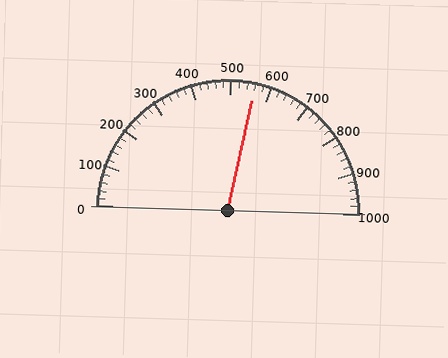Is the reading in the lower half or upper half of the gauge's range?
The reading is in the upper half of the range (0 to 1000).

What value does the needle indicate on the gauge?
The needle indicates approximately 560.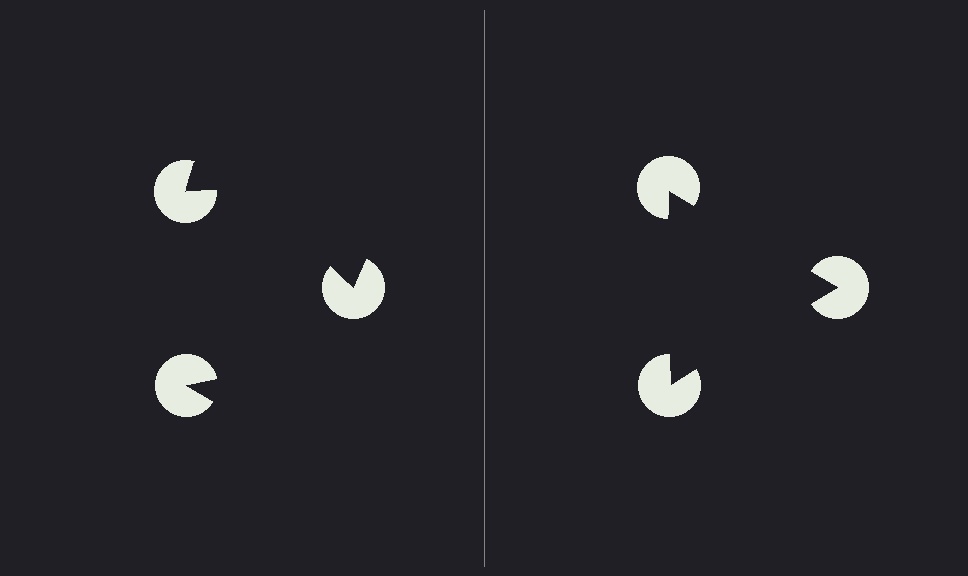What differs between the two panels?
The pac-man discs are positioned identically on both sides; only the wedge orientations differ. On the right they align to a triangle; on the left they are misaligned.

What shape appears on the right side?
An illusory triangle.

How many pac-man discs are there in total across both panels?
6 — 3 on each side.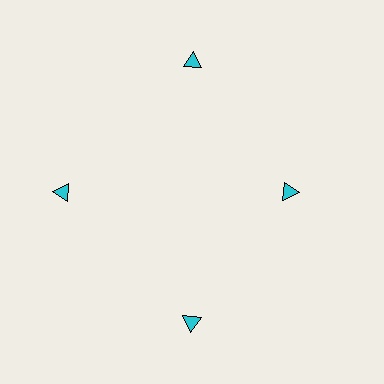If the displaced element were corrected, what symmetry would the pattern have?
It would have 4-fold rotational symmetry — the pattern would map onto itself every 90 degrees.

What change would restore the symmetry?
The symmetry would be restored by moving it outward, back onto the ring so that all 4 triangles sit at equal angles and equal distance from the center.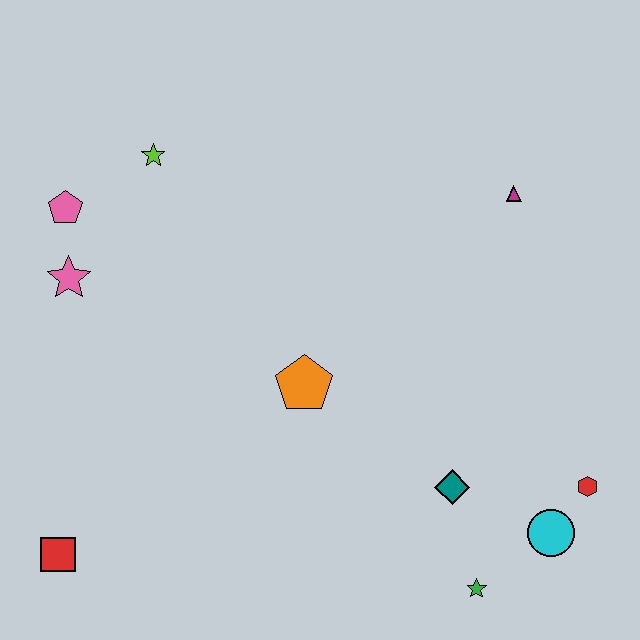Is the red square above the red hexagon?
No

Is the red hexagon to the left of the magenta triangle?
No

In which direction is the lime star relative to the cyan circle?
The lime star is to the left of the cyan circle.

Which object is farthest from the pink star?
The red hexagon is farthest from the pink star.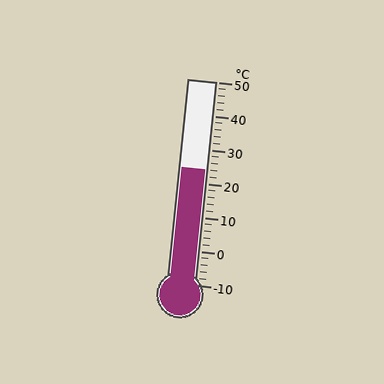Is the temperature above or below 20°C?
The temperature is above 20°C.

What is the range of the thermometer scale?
The thermometer scale ranges from -10°C to 50°C.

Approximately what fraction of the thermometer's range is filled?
The thermometer is filled to approximately 55% of its range.